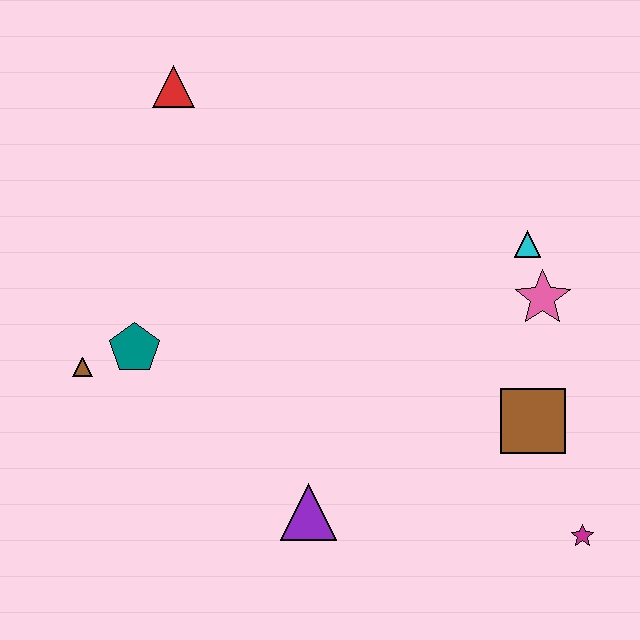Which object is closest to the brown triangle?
The teal pentagon is closest to the brown triangle.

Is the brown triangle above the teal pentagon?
No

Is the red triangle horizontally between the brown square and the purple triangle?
No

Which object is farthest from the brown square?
The red triangle is farthest from the brown square.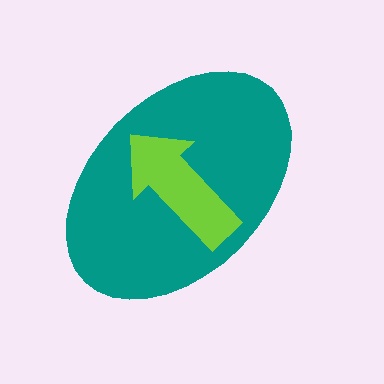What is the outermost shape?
The teal ellipse.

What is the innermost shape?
The lime arrow.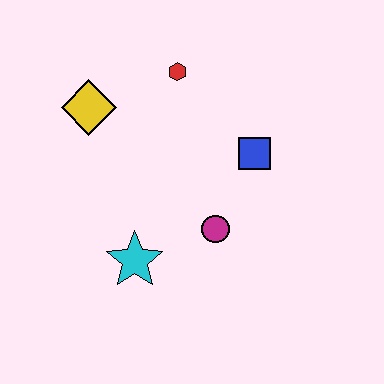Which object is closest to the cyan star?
The magenta circle is closest to the cyan star.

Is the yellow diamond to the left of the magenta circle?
Yes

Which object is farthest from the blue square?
The yellow diamond is farthest from the blue square.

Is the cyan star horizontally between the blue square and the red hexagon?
No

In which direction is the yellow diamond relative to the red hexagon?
The yellow diamond is to the left of the red hexagon.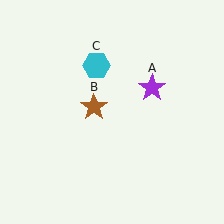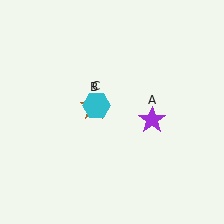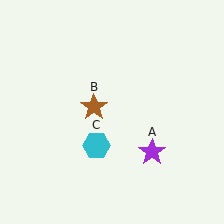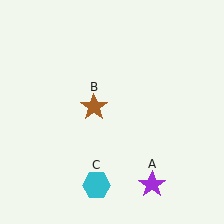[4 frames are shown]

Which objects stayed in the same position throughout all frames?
Brown star (object B) remained stationary.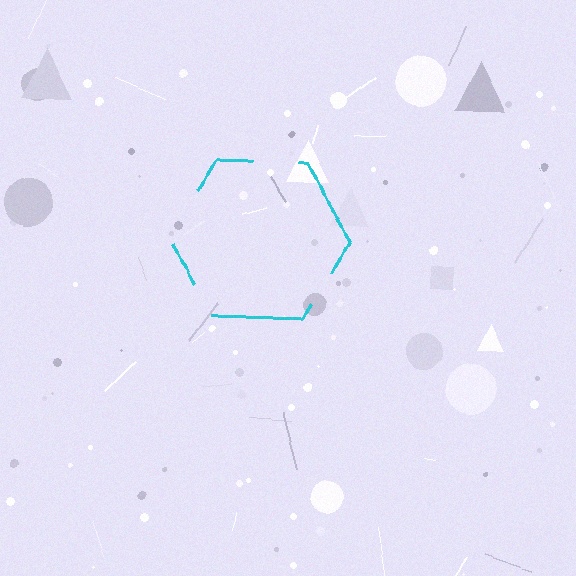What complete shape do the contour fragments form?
The contour fragments form a hexagon.